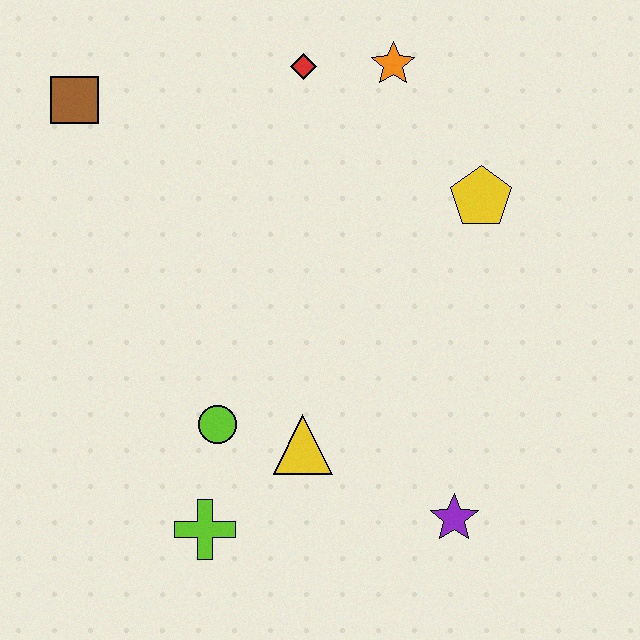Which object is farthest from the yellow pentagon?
The lime cross is farthest from the yellow pentagon.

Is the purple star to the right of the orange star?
Yes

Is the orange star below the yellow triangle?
No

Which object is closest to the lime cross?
The lime circle is closest to the lime cross.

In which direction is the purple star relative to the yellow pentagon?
The purple star is below the yellow pentagon.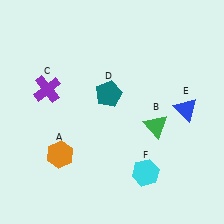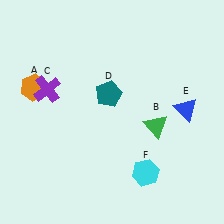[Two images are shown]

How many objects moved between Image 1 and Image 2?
1 object moved between the two images.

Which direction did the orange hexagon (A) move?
The orange hexagon (A) moved up.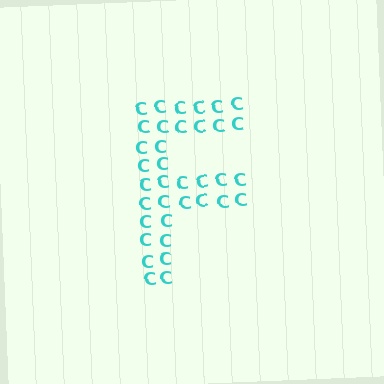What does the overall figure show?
The overall figure shows the letter F.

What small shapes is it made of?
It is made of small letter C's.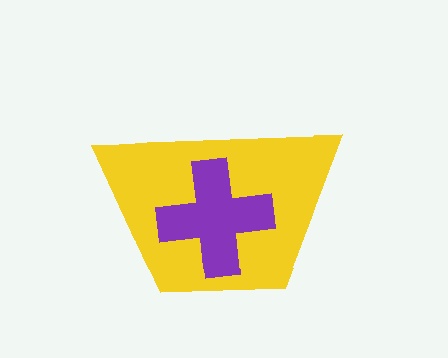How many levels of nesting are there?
2.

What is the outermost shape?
The yellow trapezoid.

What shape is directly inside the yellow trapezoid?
The purple cross.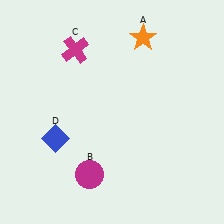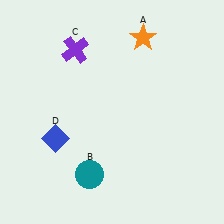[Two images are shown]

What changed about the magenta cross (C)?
In Image 1, C is magenta. In Image 2, it changed to purple.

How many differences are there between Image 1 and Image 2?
There are 2 differences between the two images.